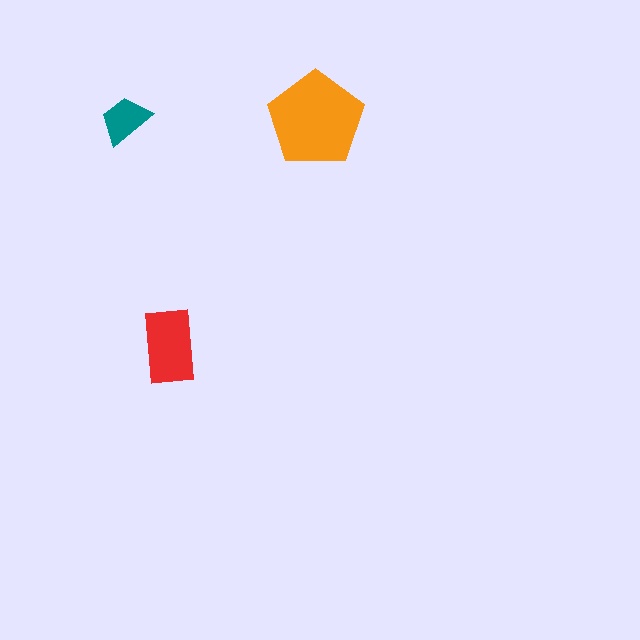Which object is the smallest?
The teal trapezoid.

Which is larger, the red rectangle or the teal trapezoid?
The red rectangle.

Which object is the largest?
The orange pentagon.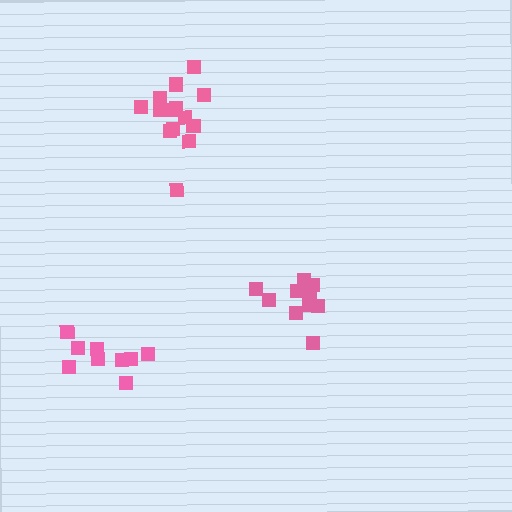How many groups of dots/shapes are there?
There are 3 groups.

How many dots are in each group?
Group 1: 10 dots, Group 2: 14 dots, Group 3: 9 dots (33 total).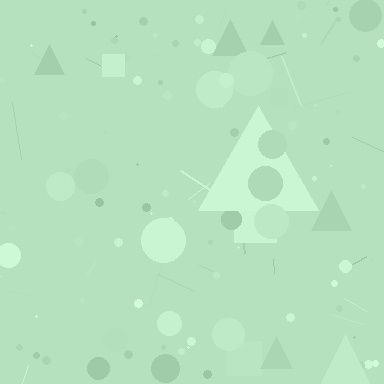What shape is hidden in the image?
A triangle is hidden in the image.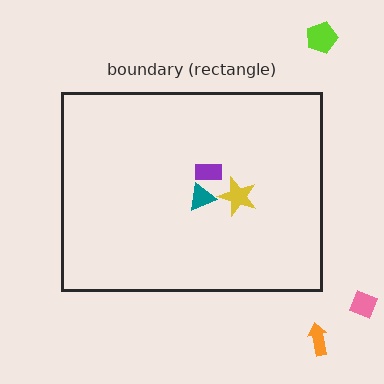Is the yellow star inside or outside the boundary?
Inside.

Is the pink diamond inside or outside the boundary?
Outside.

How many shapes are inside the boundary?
3 inside, 3 outside.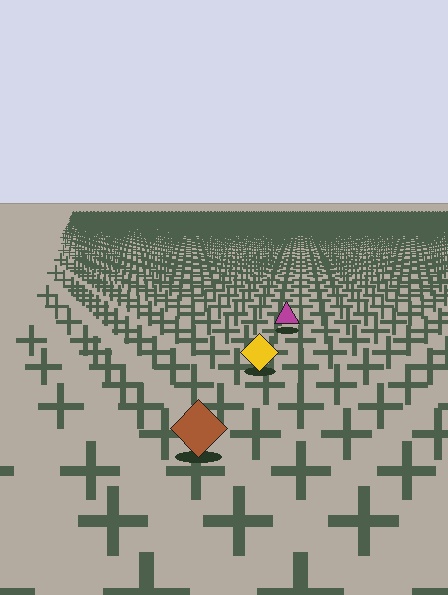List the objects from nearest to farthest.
From nearest to farthest: the brown diamond, the yellow diamond, the magenta triangle.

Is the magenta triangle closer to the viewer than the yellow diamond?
No. The yellow diamond is closer — you can tell from the texture gradient: the ground texture is coarser near it.